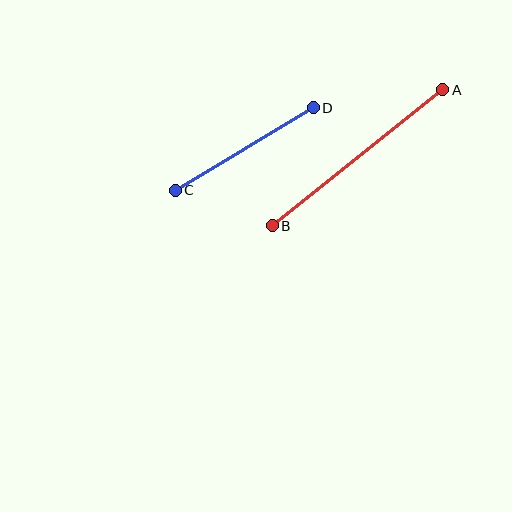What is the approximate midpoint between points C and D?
The midpoint is at approximately (244, 149) pixels.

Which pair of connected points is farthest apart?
Points A and B are farthest apart.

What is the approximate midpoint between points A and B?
The midpoint is at approximately (358, 158) pixels.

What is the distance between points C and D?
The distance is approximately 161 pixels.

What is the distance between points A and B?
The distance is approximately 218 pixels.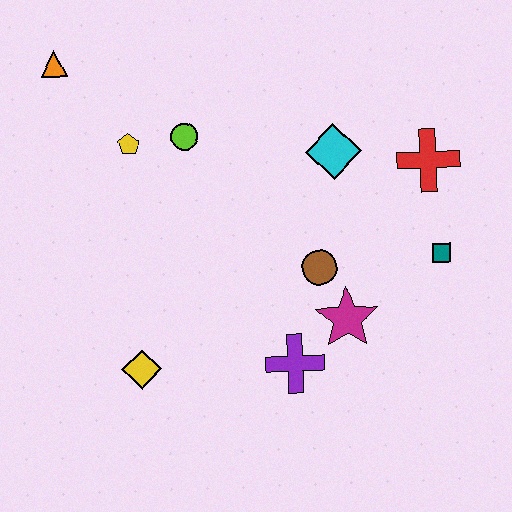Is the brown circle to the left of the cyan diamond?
Yes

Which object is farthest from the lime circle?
The teal square is farthest from the lime circle.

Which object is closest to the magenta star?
The brown circle is closest to the magenta star.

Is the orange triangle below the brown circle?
No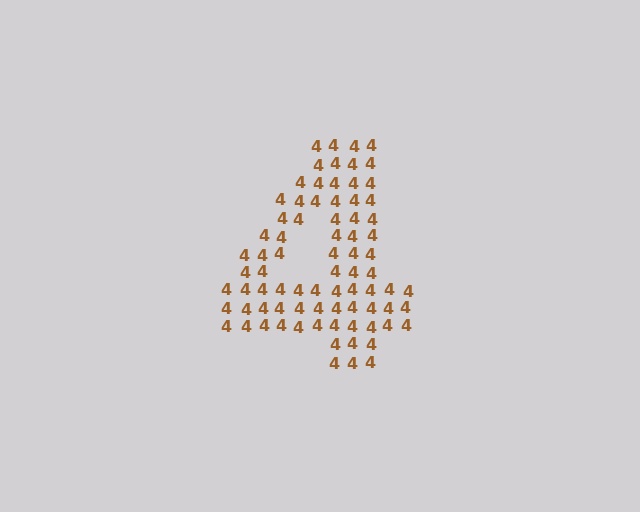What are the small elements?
The small elements are digit 4's.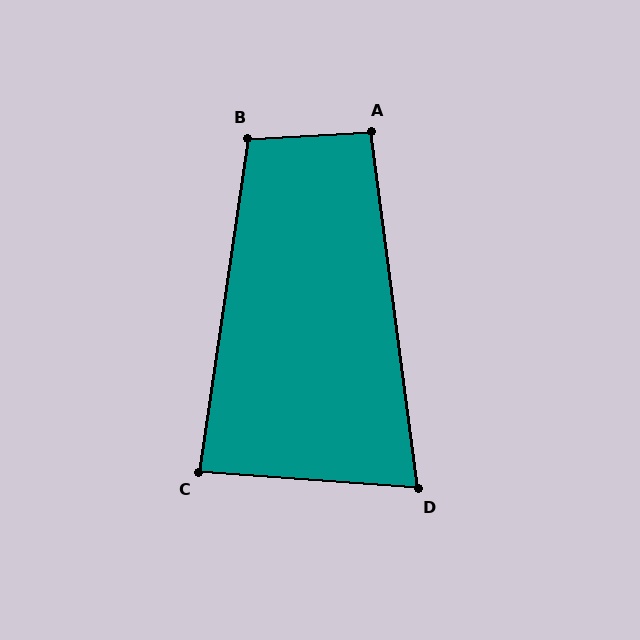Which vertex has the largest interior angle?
B, at approximately 102 degrees.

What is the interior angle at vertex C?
Approximately 86 degrees (approximately right).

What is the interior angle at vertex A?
Approximately 94 degrees (approximately right).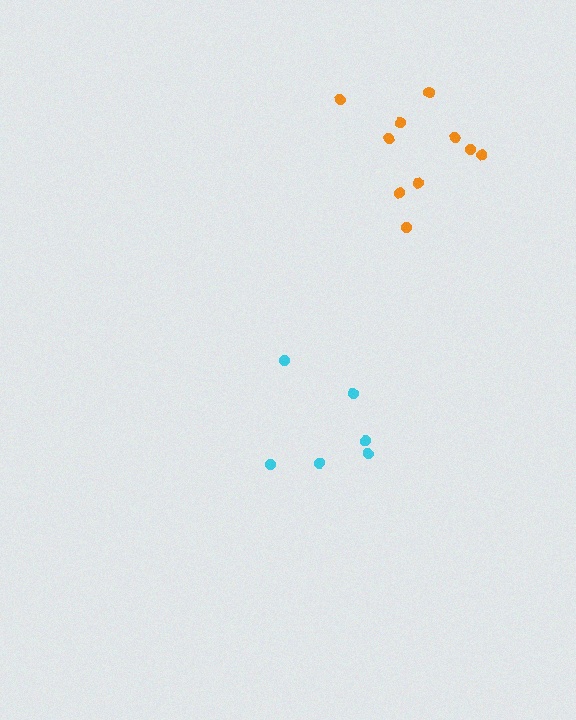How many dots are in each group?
Group 1: 6 dots, Group 2: 10 dots (16 total).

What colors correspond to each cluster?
The clusters are colored: cyan, orange.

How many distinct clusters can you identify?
There are 2 distinct clusters.